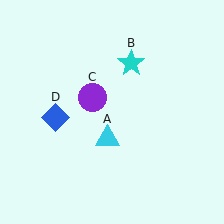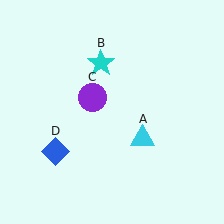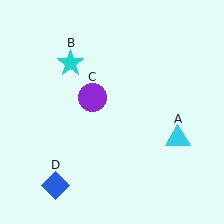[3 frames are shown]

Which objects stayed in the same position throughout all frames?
Purple circle (object C) remained stationary.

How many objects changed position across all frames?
3 objects changed position: cyan triangle (object A), cyan star (object B), blue diamond (object D).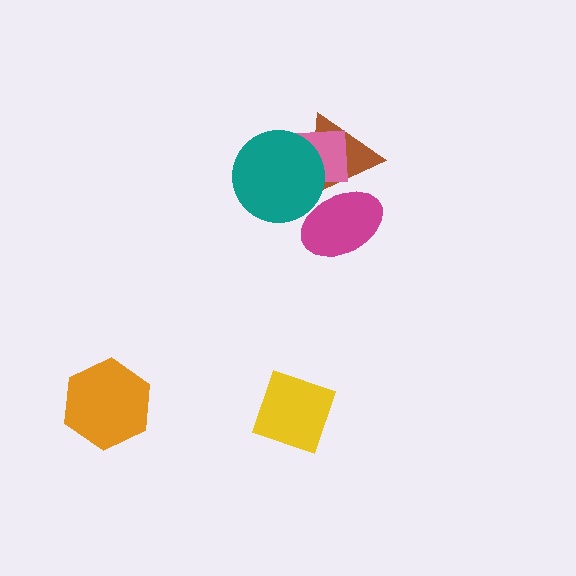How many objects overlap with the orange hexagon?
0 objects overlap with the orange hexagon.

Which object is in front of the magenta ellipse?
The teal circle is in front of the magenta ellipse.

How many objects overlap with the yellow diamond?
0 objects overlap with the yellow diamond.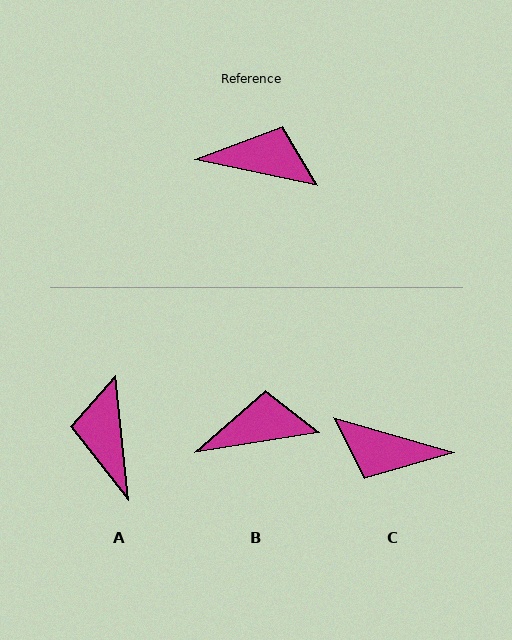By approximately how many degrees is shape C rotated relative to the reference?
Approximately 176 degrees counter-clockwise.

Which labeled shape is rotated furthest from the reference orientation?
C, about 176 degrees away.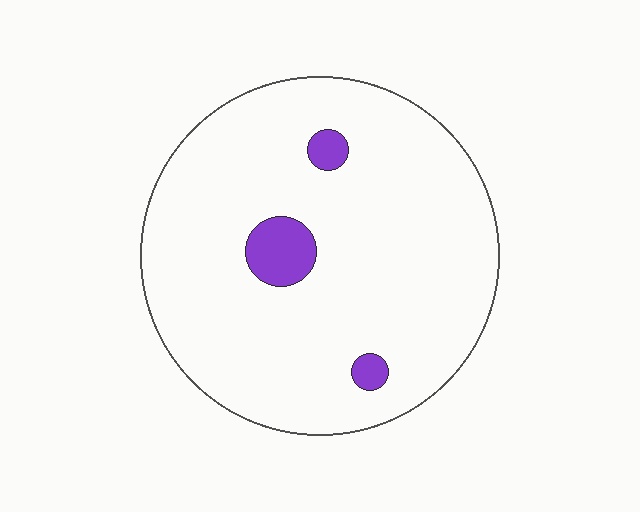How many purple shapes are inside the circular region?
3.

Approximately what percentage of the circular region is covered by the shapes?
Approximately 5%.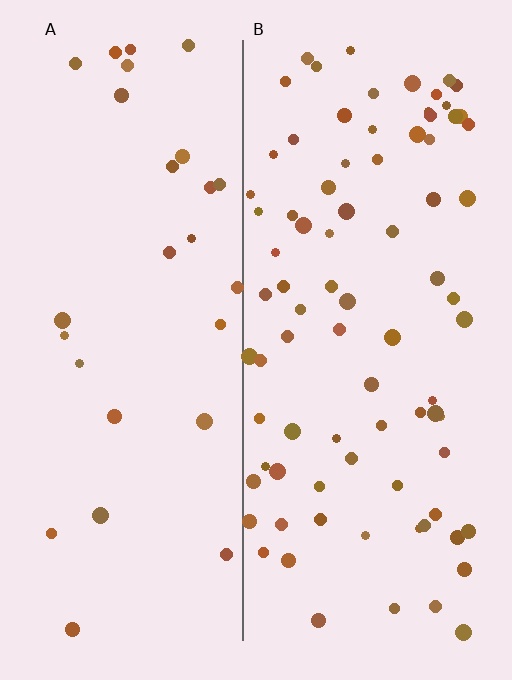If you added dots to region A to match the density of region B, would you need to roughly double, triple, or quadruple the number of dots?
Approximately triple.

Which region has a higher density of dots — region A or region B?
B (the right).